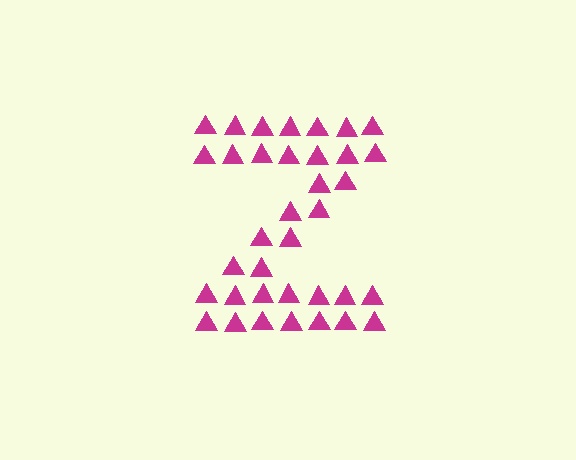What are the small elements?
The small elements are triangles.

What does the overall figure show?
The overall figure shows the letter Z.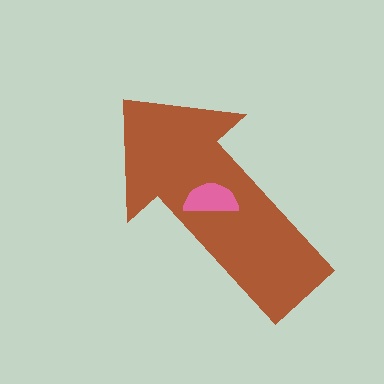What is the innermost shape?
The pink semicircle.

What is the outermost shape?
The brown arrow.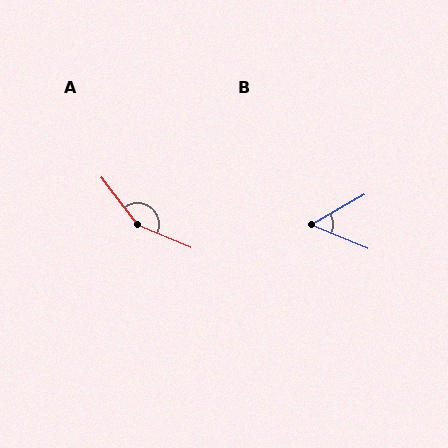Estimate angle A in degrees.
Approximately 150 degrees.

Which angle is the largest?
A, at approximately 150 degrees.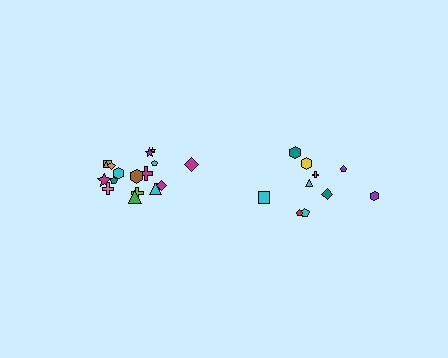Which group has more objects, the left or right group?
The left group.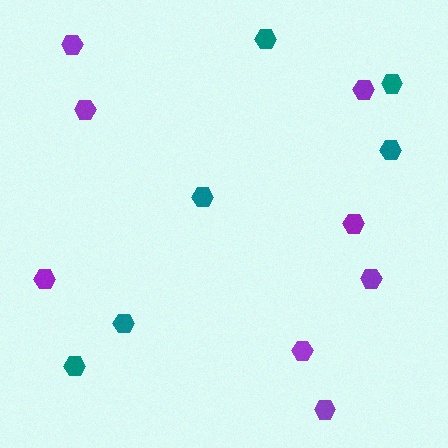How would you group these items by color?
There are 2 groups: one group of purple hexagons (8) and one group of teal hexagons (6).